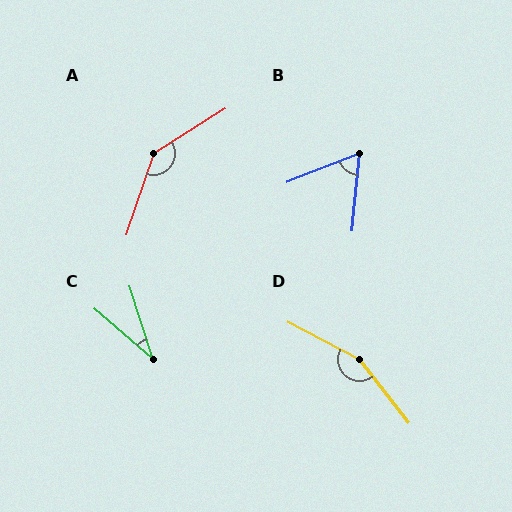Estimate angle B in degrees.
Approximately 63 degrees.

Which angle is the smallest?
C, at approximately 31 degrees.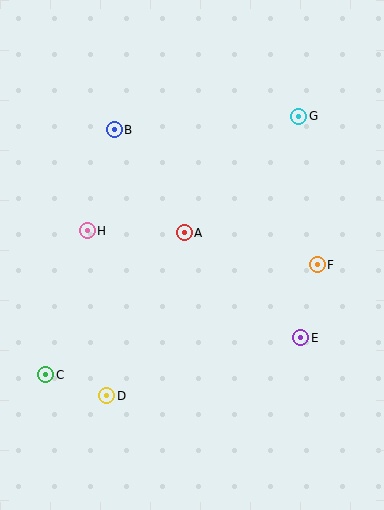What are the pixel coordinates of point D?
Point D is at (107, 396).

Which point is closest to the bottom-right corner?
Point E is closest to the bottom-right corner.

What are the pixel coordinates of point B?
Point B is at (114, 130).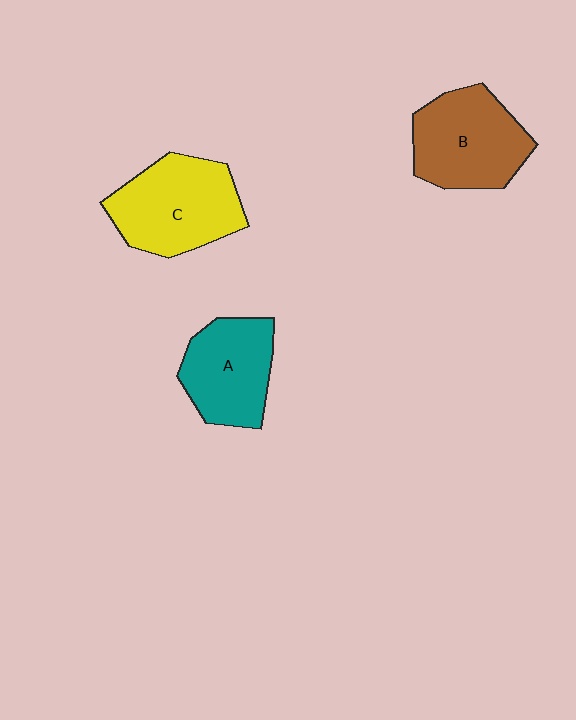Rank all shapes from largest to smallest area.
From largest to smallest: C (yellow), B (brown), A (teal).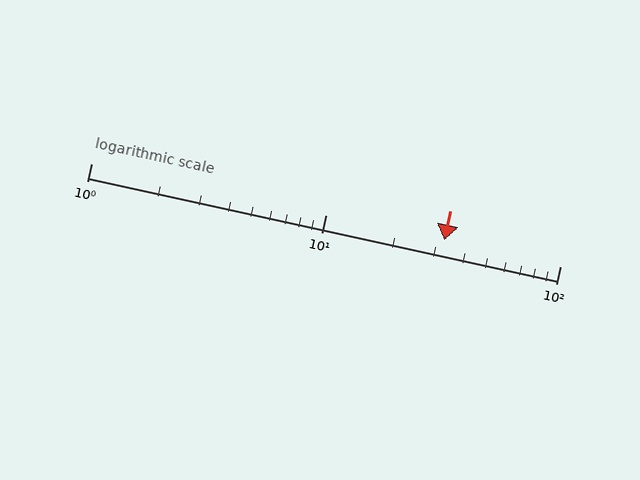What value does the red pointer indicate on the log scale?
The pointer indicates approximately 32.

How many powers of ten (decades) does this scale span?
The scale spans 2 decades, from 1 to 100.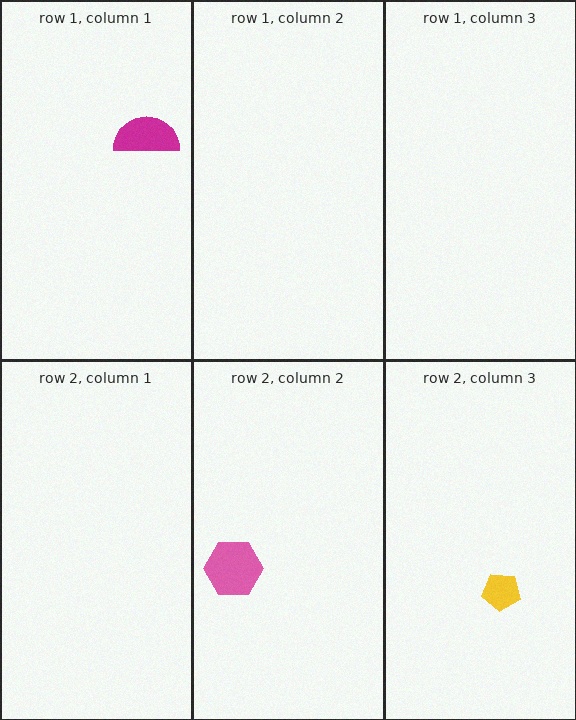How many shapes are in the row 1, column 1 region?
1.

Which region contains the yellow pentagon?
The row 2, column 3 region.